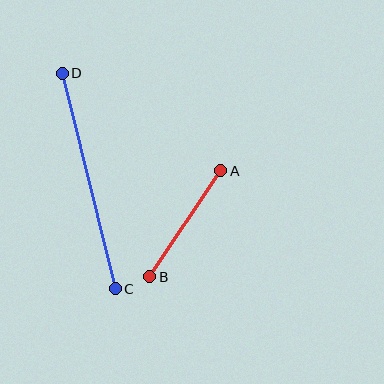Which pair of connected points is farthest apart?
Points C and D are farthest apart.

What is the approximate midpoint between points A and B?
The midpoint is at approximately (185, 224) pixels.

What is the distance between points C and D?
The distance is approximately 222 pixels.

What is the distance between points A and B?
The distance is approximately 128 pixels.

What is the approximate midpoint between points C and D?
The midpoint is at approximately (89, 181) pixels.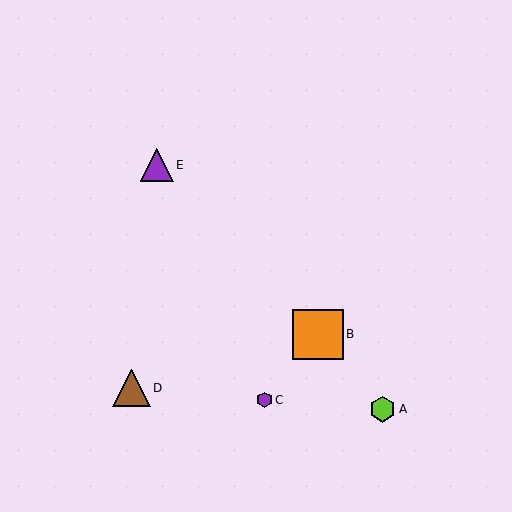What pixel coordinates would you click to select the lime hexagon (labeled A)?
Click at (383, 409) to select the lime hexagon A.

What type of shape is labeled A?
Shape A is a lime hexagon.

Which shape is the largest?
The orange square (labeled B) is the largest.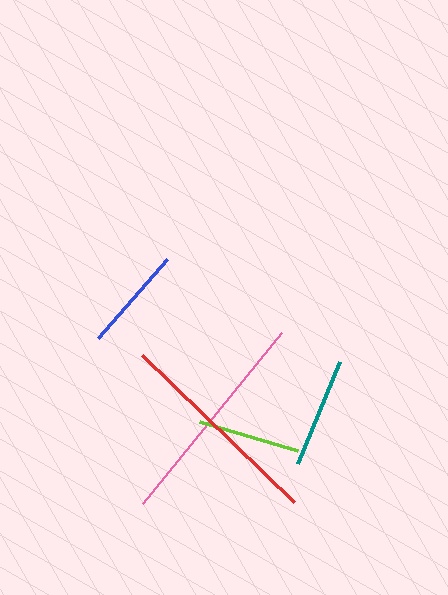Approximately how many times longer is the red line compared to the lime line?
The red line is approximately 2.1 times the length of the lime line.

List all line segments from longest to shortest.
From longest to shortest: pink, red, teal, blue, lime.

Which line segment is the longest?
The pink line is the longest at approximately 220 pixels.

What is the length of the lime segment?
The lime segment is approximately 102 pixels long.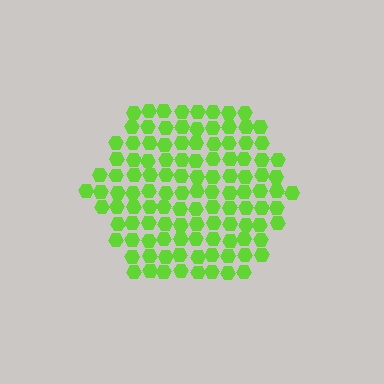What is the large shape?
The large shape is a hexagon.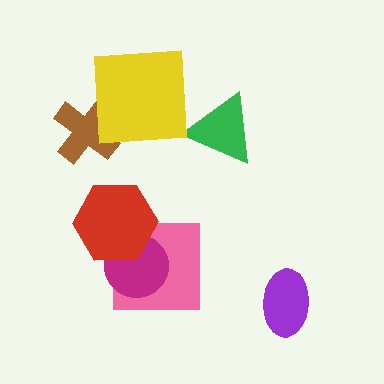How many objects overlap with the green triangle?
0 objects overlap with the green triangle.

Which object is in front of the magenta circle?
The red hexagon is in front of the magenta circle.